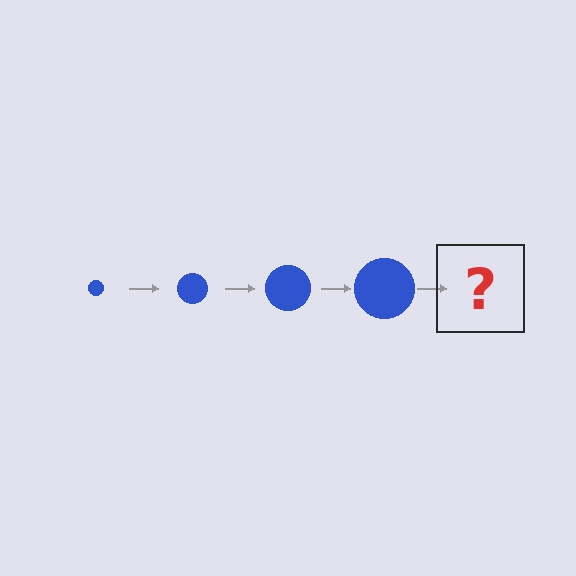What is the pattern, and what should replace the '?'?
The pattern is that the circle gets progressively larger each step. The '?' should be a blue circle, larger than the previous one.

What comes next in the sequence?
The next element should be a blue circle, larger than the previous one.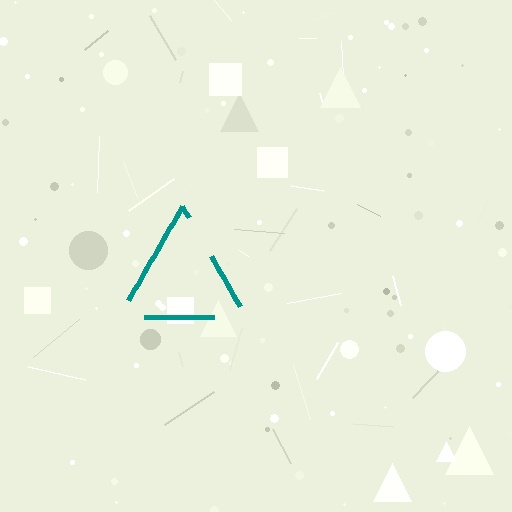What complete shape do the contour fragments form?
The contour fragments form a triangle.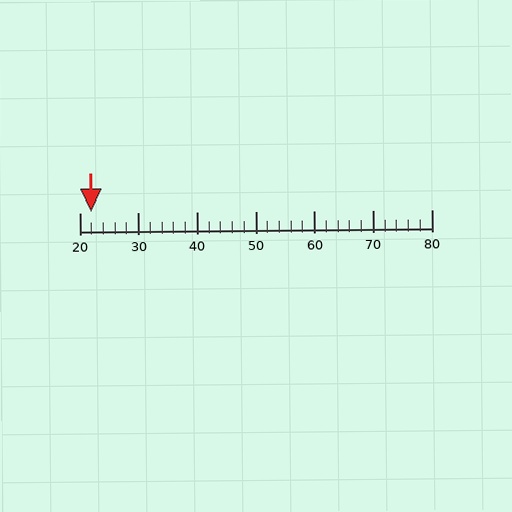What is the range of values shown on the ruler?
The ruler shows values from 20 to 80.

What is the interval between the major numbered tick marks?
The major tick marks are spaced 10 units apart.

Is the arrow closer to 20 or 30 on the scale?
The arrow is closer to 20.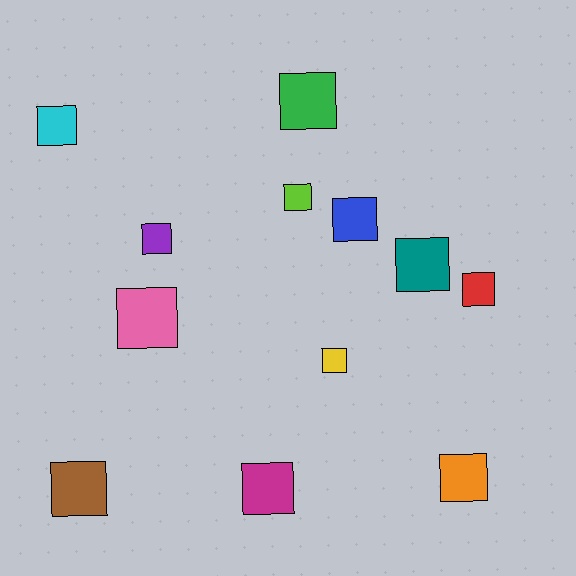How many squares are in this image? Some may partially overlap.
There are 12 squares.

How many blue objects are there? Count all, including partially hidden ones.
There is 1 blue object.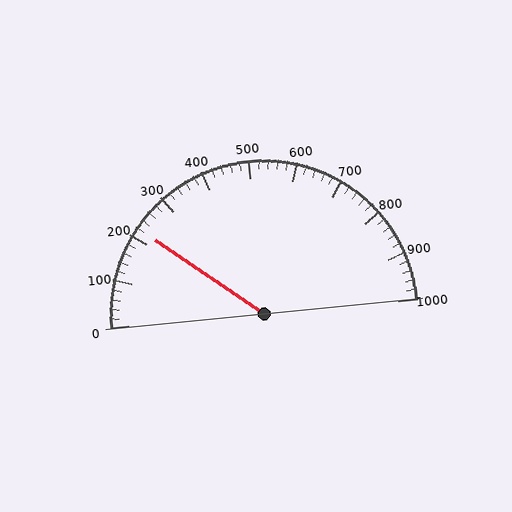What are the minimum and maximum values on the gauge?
The gauge ranges from 0 to 1000.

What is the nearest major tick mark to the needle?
The nearest major tick mark is 200.